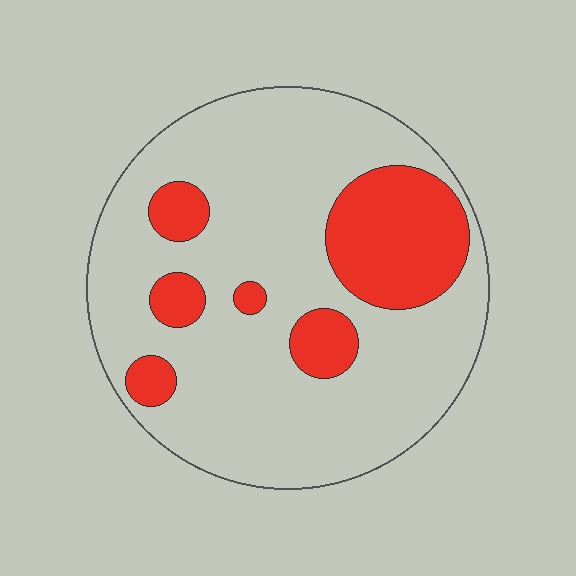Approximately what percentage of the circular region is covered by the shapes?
Approximately 25%.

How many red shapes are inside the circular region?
6.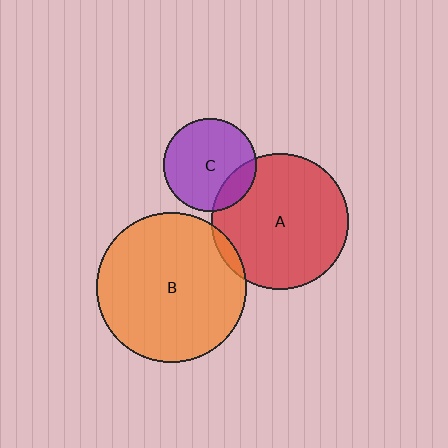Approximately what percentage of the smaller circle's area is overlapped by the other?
Approximately 5%.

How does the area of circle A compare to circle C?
Approximately 2.2 times.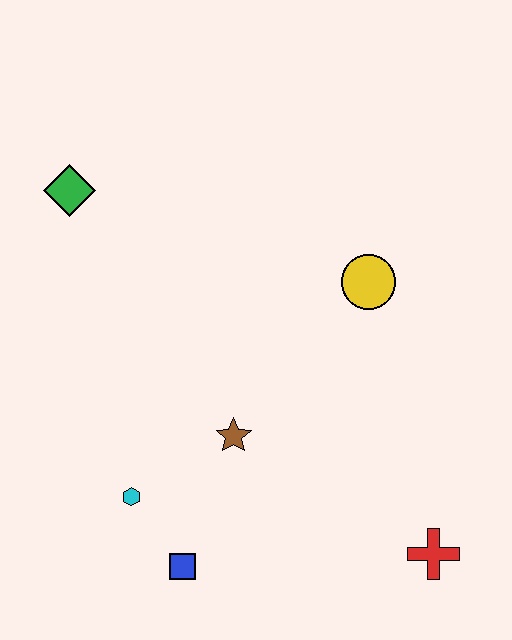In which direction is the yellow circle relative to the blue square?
The yellow circle is above the blue square.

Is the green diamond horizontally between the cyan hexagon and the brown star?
No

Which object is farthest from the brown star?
The green diamond is farthest from the brown star.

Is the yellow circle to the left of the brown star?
No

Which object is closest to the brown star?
The cyan hexagon is closest to the brown star.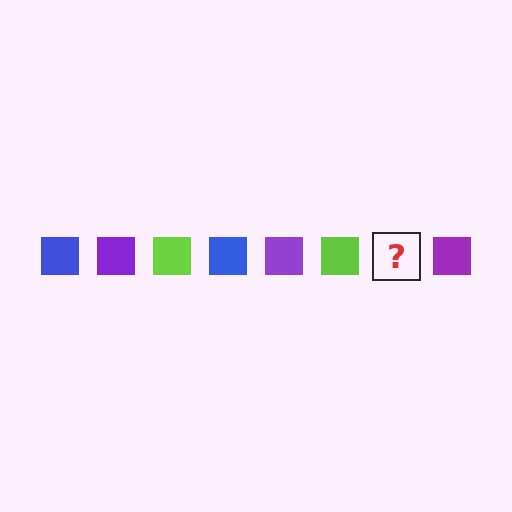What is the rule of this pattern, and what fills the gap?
The rule is that the pattern cycles through blue, purple, lime squares. The gap should be filled with a blue square.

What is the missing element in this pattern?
The missing element is a blue square.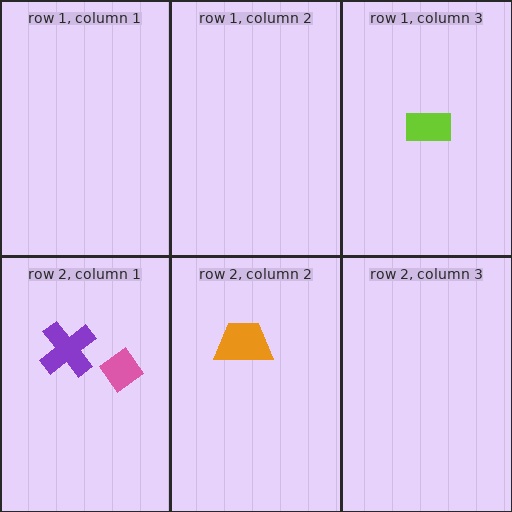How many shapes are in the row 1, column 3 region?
1.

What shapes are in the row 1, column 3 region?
The lime rectangle.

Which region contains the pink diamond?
The row 2, column 1 region.